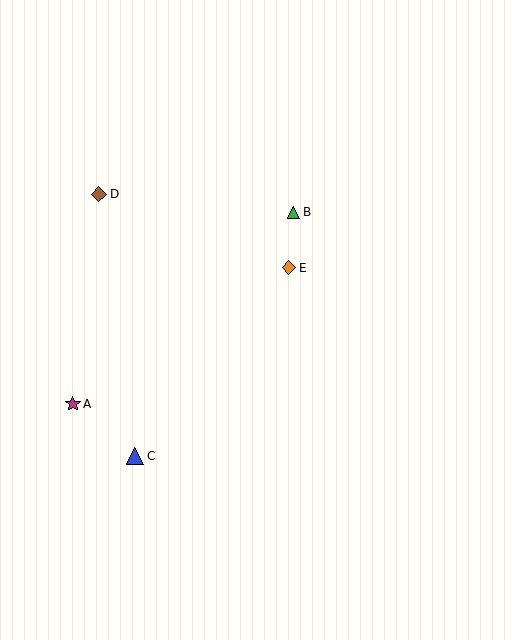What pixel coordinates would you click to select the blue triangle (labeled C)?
Click at (135, 456) to select the blue triangle C.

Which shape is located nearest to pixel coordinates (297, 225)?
The green triangle (labeled B) at (294, 212) is nearest to that location.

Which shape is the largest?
The blue triangle (labeled C) is the largest.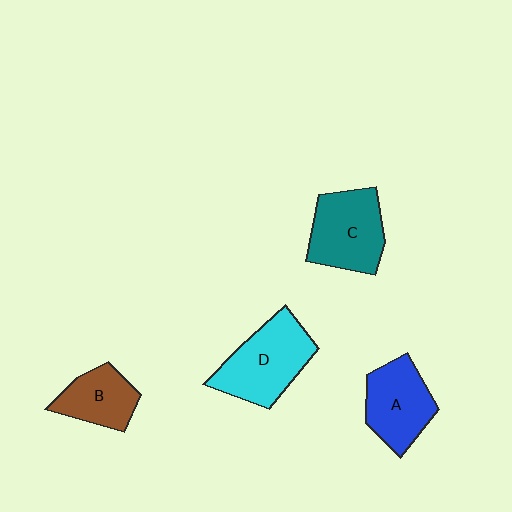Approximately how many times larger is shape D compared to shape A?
Approximately 1.2 times.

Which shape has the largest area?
Shape D (cyan).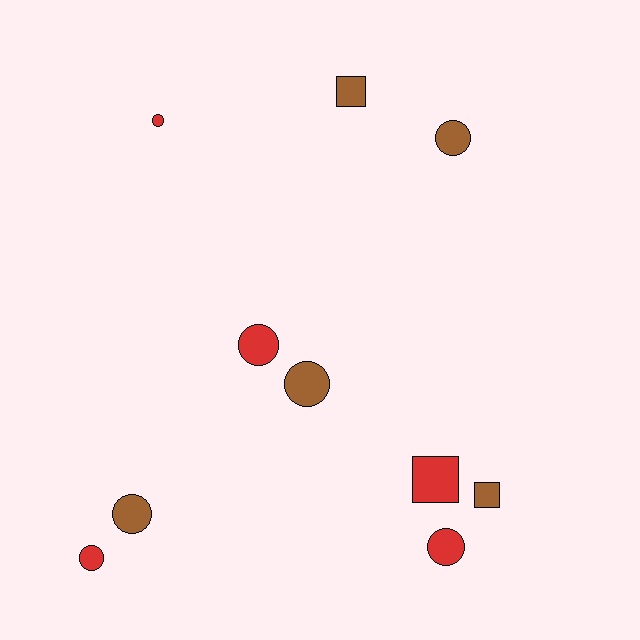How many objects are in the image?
There are 10 objects.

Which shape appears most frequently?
Circle, with 7 objects.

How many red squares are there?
There is 1 red square.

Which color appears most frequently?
Red, with 5 objects.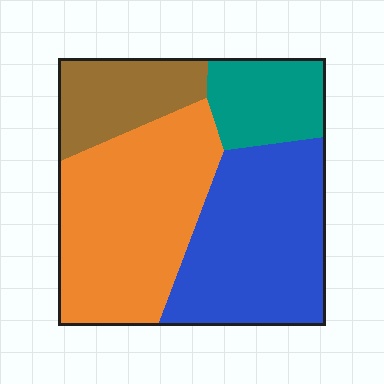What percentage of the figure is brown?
Brown covers roughly 15% of the figure.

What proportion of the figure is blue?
Blue covers 34% of the figure.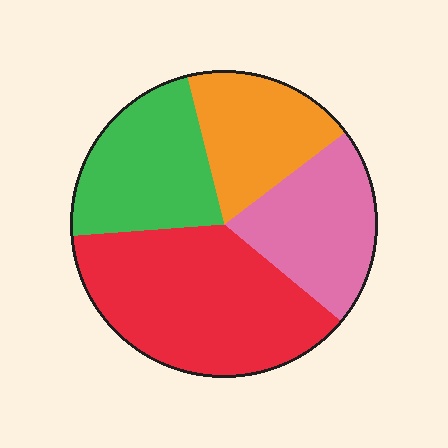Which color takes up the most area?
Red, at roughly 40%.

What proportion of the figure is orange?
Orange covers roughly 20% of the figure.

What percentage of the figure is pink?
Pink covers 21% of the figure.